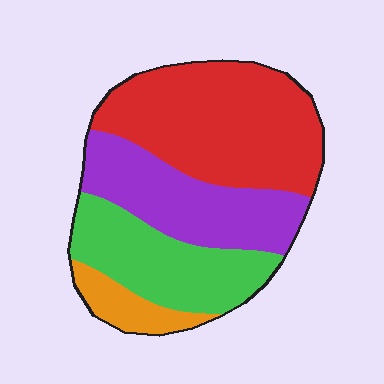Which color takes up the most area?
Red, at roughly 40%.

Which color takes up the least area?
Orange, at roughly 10%.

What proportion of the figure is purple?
Purple takes up between a sixth and a third of the figure.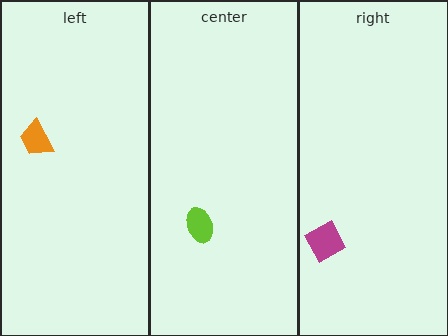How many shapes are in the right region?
1.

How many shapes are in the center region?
1.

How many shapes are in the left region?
1.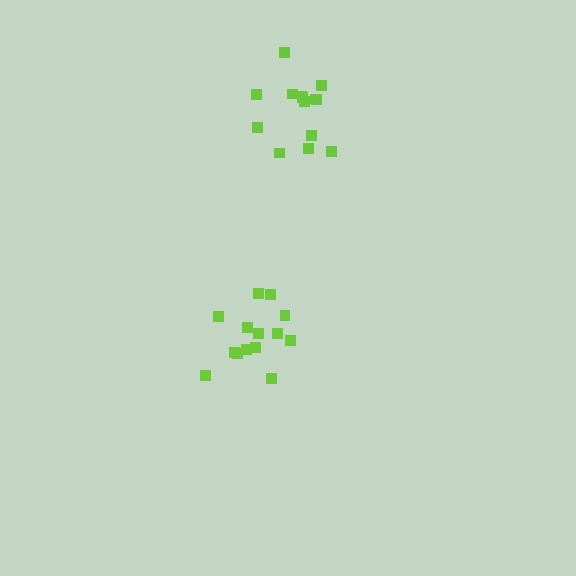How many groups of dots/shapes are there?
There are 2 groups.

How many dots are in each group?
Group 1: 14 dots, Group 2: 14 dots (28 total).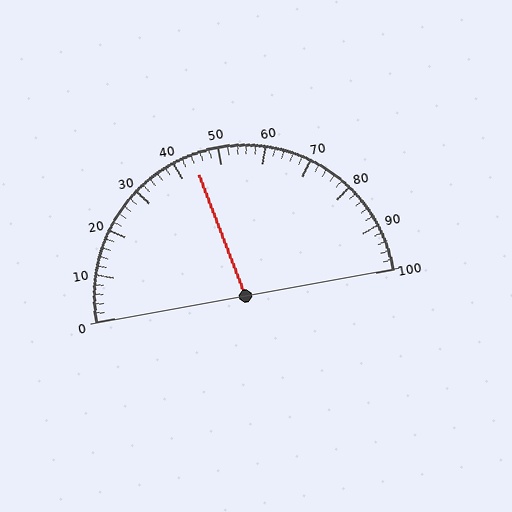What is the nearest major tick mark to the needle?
The nearest major tick mark is 40.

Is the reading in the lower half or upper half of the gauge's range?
The reading is in the lower half of the range (0 to 100).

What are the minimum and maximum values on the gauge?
The gauge ranges from 0 to 100.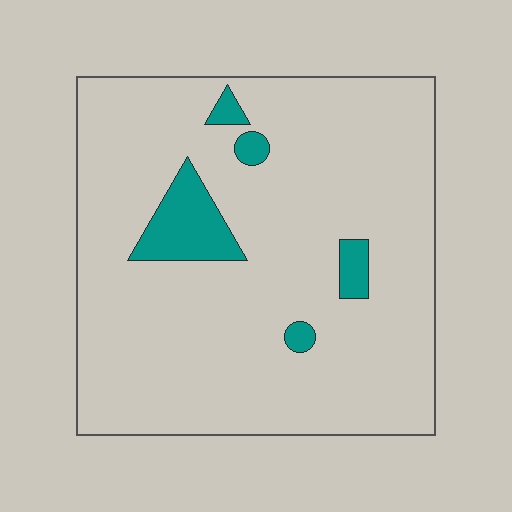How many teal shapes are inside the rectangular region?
5.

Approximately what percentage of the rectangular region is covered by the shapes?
Approximately 10%.